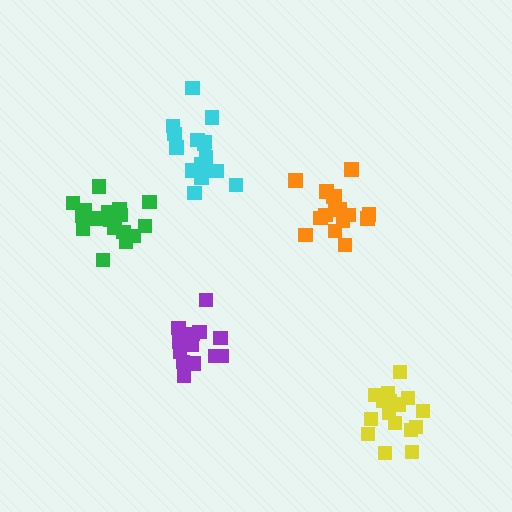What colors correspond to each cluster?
The clusters are colored: orange, yellow, cyan, purple, green.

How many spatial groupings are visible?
There are 5 spatial groupings.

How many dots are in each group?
Group 1: 17 dots, Group 2: 19 dots, Group 3: 16 dots, Group 4: 14 dots, Group 5: 17 dots (83 total).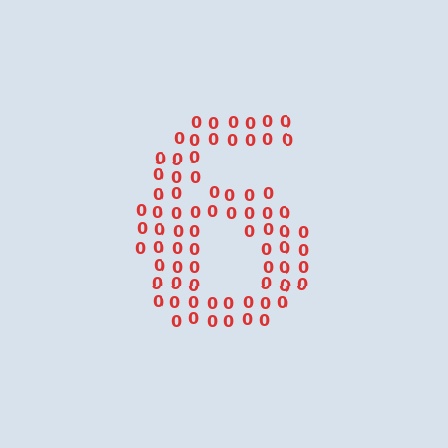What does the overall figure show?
The overall figure shows the digit 6.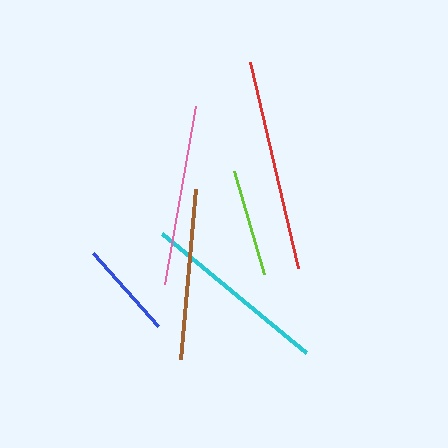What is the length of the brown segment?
The brown segment is approximately 171 pixels long.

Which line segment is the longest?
The red line is the longest at approximately 211 pixels.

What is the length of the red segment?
The red segment is approximately 211 pixels long.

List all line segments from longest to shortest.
From longest to shortest: red, cyan, pink, brown, lime, blue.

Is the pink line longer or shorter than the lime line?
The pink line is longer than the lime line.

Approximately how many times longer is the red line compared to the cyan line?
The red line is approximately 1.1 times the length of the cyan line.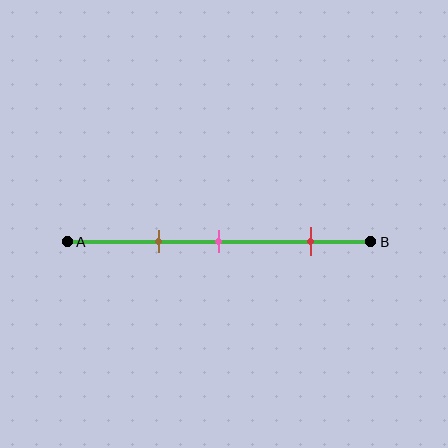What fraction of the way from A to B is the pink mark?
The pink mark is approximately 50% (0.5) of the way from A to B.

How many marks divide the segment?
There are 3 marks dividing the segment.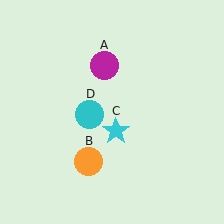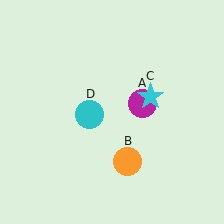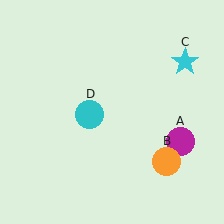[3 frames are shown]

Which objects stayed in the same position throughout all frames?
Cyan circle (object D) remained stationary.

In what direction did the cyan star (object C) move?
The cyan star (object C) moved up and to the right.